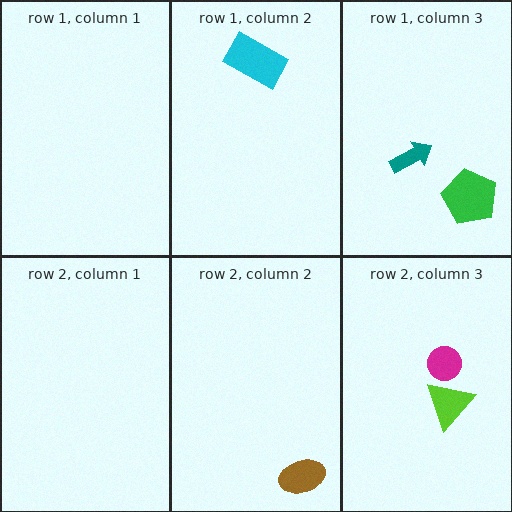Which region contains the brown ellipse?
The row 2, column 2 region.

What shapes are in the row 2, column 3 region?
The lime triangle, the magenta circle.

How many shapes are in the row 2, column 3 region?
2.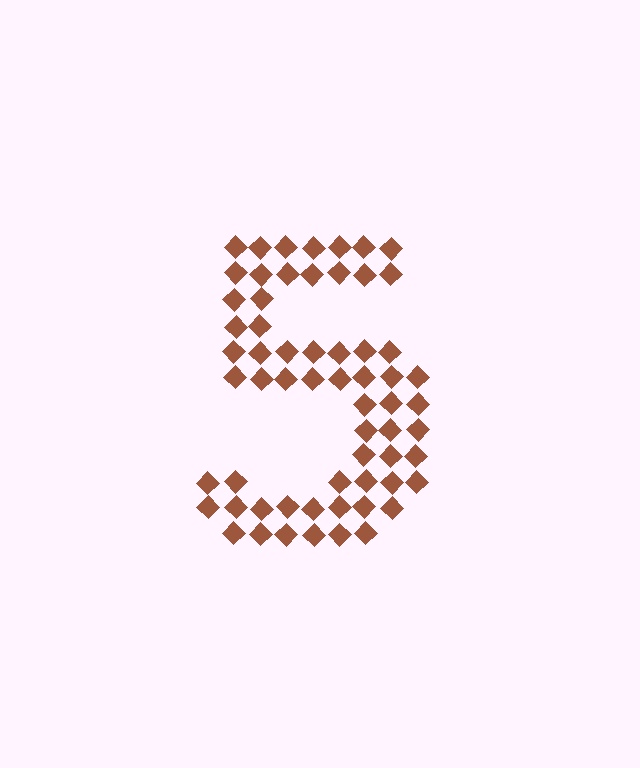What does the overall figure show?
The overall figure shows the digit 5.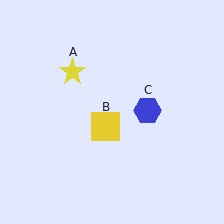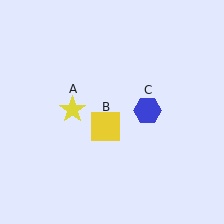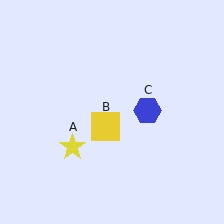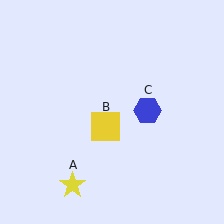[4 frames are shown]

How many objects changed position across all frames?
1 object changed position: yellow star (object A).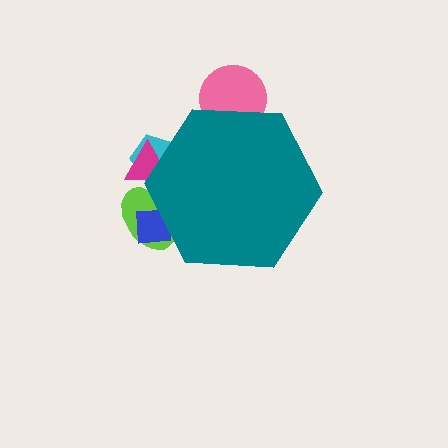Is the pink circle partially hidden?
Yes, the pink circle is partially hidden behind the teal hexagon.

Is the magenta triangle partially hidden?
Yes, the magenta triangle is partially hidden behind the teal hexagon.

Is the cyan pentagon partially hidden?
Yes, the cyan pentagon is partially hidden behind the teal hexagon.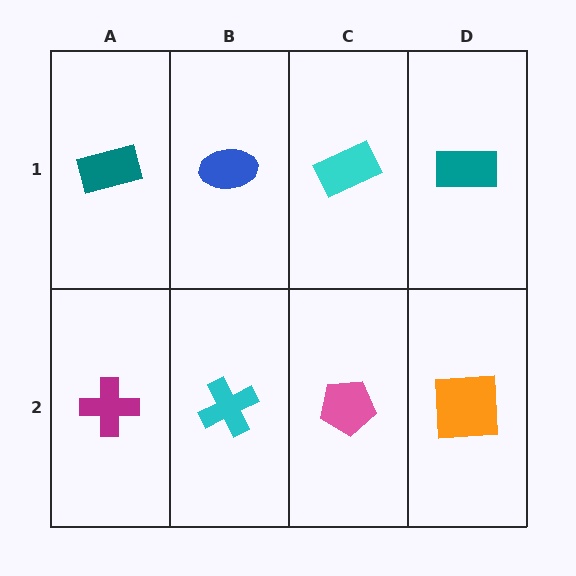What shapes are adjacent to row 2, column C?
A cyan rectangle (row 1, column C), a cyan cross (row 2, column B), an orange square (row 2, column D).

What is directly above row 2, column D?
A teal rectangle.